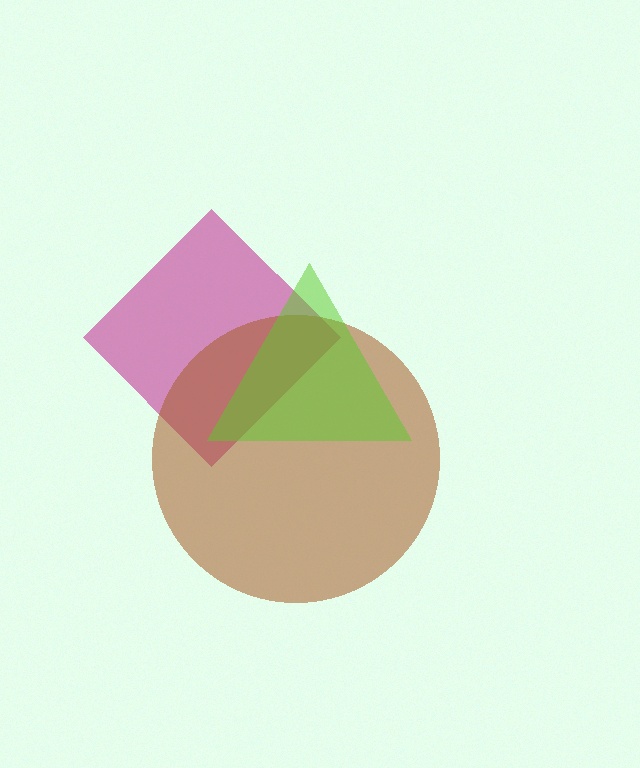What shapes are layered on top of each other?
The layered shapes are: a magenta diamond, a brown circle, a lime triangle.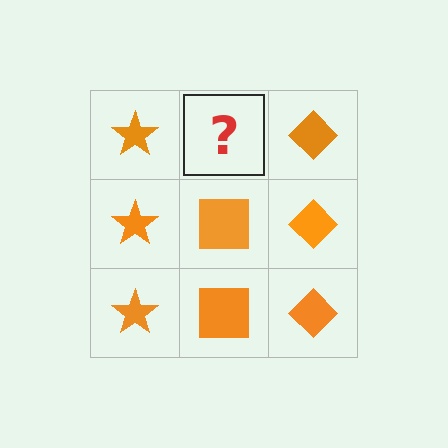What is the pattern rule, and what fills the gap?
The rule is that each column has a consistent shape. The gap should be filled with an orange square.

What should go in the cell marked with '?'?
The missing cell should contain an orange square.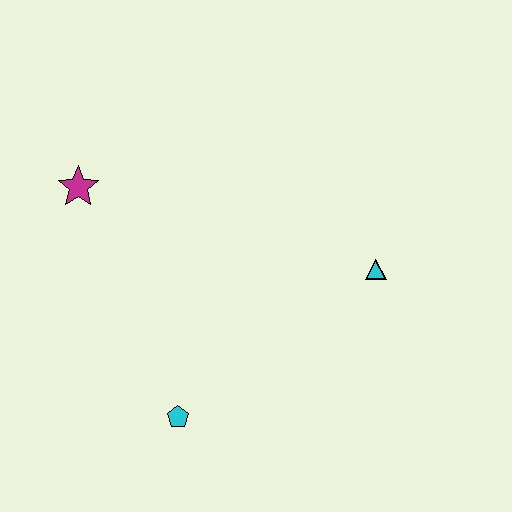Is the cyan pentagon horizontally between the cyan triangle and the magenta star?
Yes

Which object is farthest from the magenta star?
The cyan triangle is farthest from the magenta star.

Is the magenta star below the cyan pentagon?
No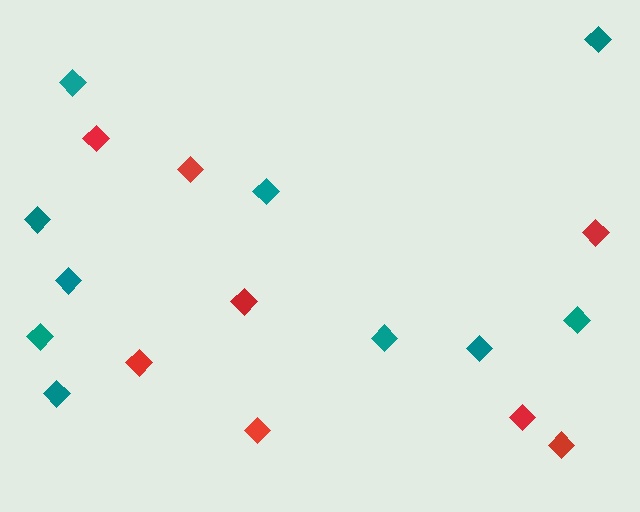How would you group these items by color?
There are 2 groups: one group of red diamonds (8) and one group of teal diamonds (10).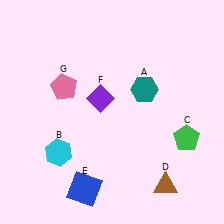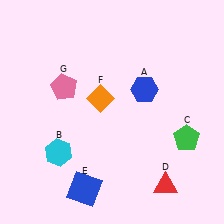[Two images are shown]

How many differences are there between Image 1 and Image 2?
There are 3 differences between the two images.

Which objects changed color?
A changed from teal to blue. D changed from brown to red. F changed from purple to orange.